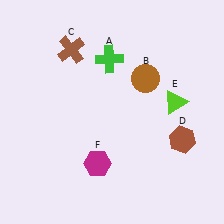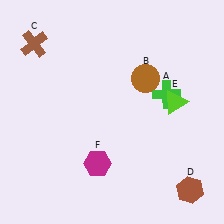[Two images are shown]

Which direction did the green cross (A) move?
The green cross (A) moved right.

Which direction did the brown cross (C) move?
The brown cross (C) moved left.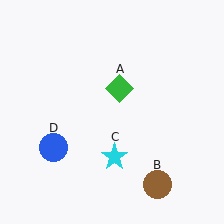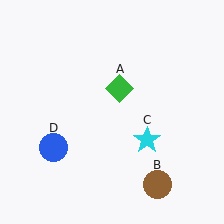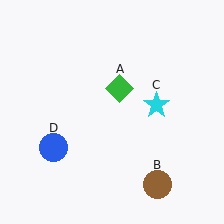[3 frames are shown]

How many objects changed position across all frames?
1 object changed position: cyan star (object C).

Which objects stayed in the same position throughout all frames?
Green diamond (object A) and brown circle (object B) and blue circle (object D) remained stationary.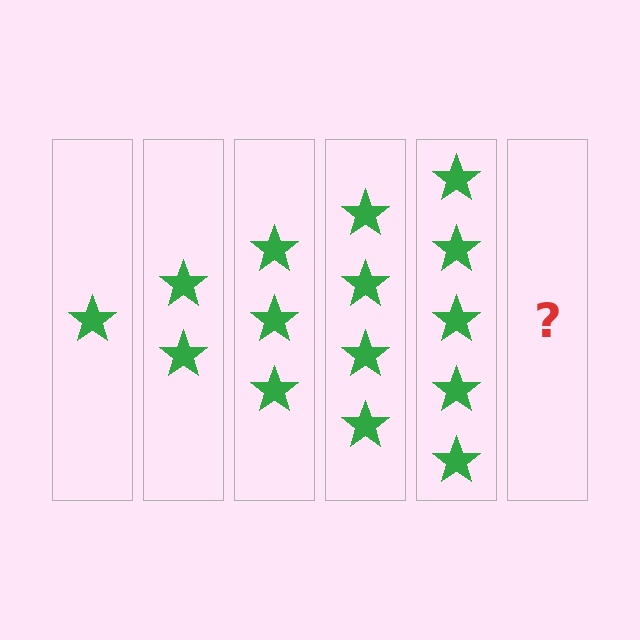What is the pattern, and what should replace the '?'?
The pattern is that each step adds one more star. The '?' should be 6 stars.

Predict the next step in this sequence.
The next step is 6 stars.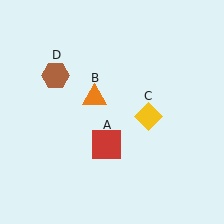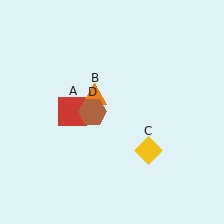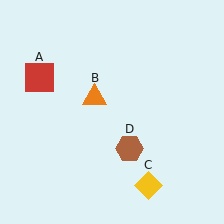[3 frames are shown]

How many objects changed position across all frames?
3 objects changed position: red square (object A), yellow diamond (object C), brown hexagon (object D).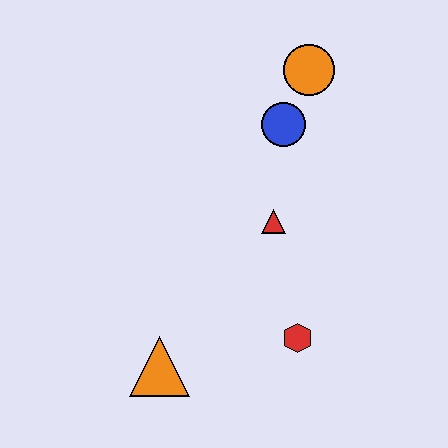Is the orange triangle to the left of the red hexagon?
Yes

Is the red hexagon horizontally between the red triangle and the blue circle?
No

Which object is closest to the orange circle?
The blue circle is closest to the orange circle.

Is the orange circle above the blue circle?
Yes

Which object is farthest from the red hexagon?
The orange circle is farthest from the red hexagon.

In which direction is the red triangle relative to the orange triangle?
The red triangle is above the orange triangle.